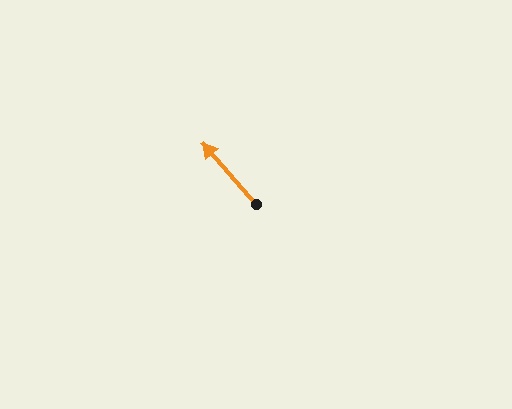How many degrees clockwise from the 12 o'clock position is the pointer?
Approximately 319 degrees.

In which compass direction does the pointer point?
Northwest.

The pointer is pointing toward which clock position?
Roughly 11 o'clock.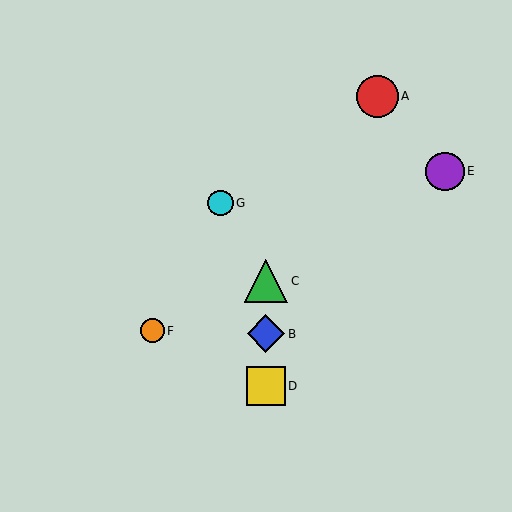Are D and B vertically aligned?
Yes, both are at x≈266.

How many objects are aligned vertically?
3 objects (B, C, D) are aligned vertically.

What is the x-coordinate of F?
Object F is at x≈152.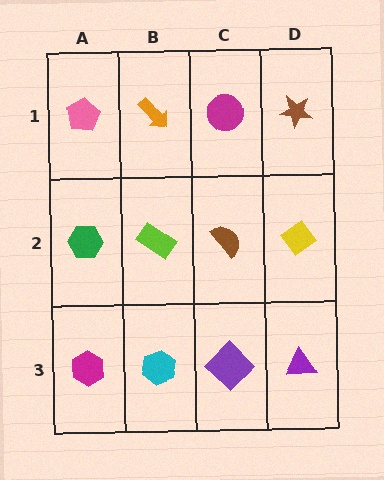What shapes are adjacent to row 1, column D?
A yellow diamond (row 2, column D), a magenta circle (row 1, column C).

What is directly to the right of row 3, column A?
A cyan hexagon.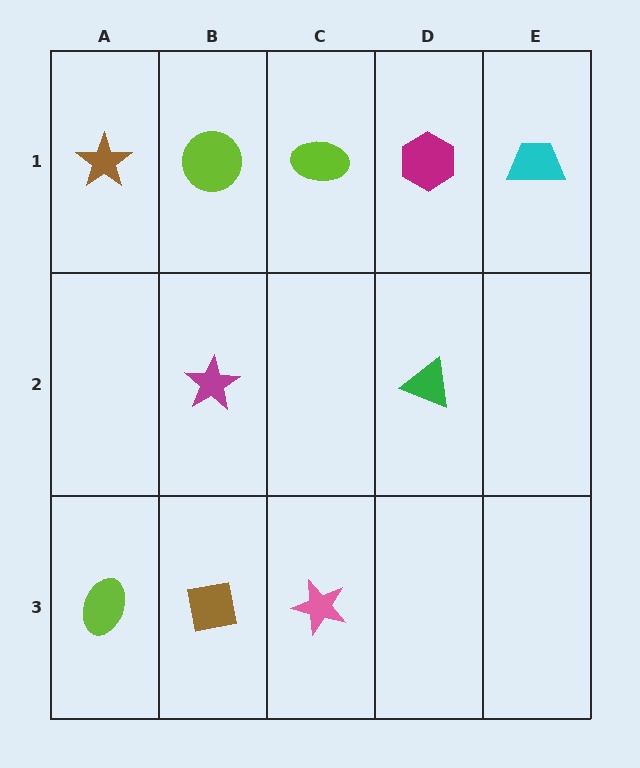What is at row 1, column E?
A cyan trapezoid.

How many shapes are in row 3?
3 shapes.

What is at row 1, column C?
A lime ellipse.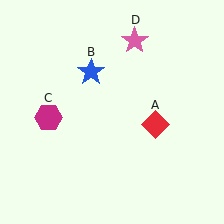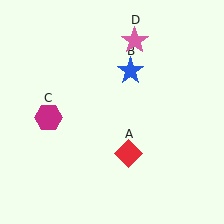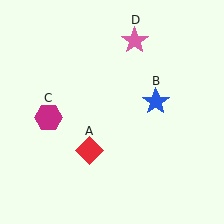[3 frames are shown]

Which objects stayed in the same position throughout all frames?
Magenta hexagon (object C) and pink star (object D) remained stationary.